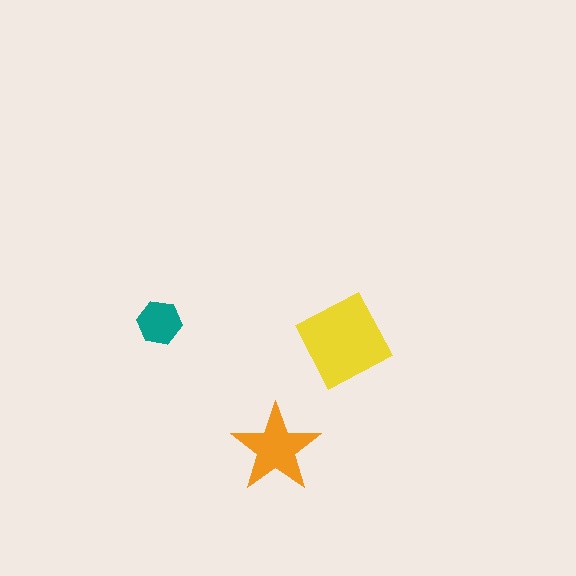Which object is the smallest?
The teal hexagon.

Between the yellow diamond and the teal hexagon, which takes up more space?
The yellow diamond.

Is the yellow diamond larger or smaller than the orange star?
Larger.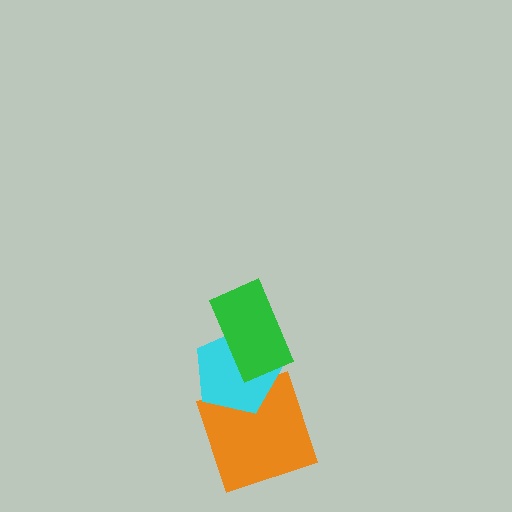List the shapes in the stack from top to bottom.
From top to bottom: the green rectangle, the cyan pentagon, the orange square.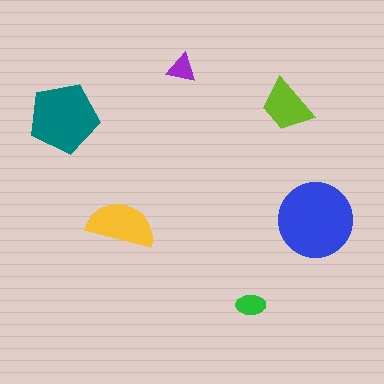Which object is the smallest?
The purple triangle.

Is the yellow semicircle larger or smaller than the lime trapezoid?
Larger.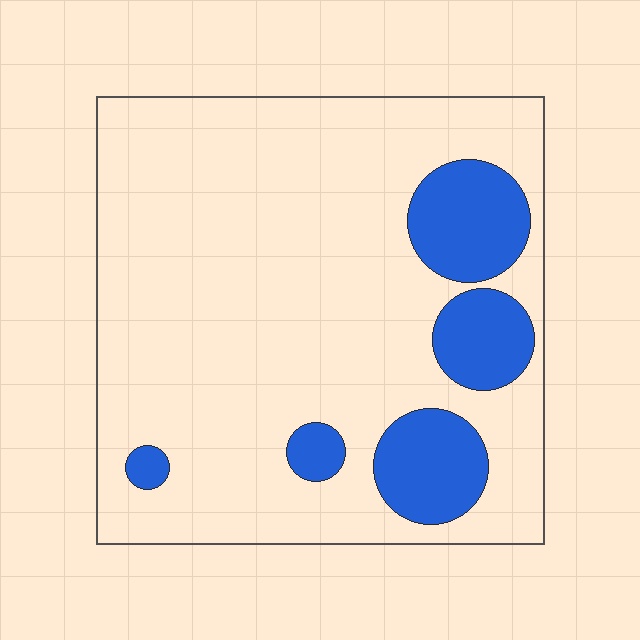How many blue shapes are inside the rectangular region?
5.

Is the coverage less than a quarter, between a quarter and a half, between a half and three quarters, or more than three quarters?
Less than a quarter.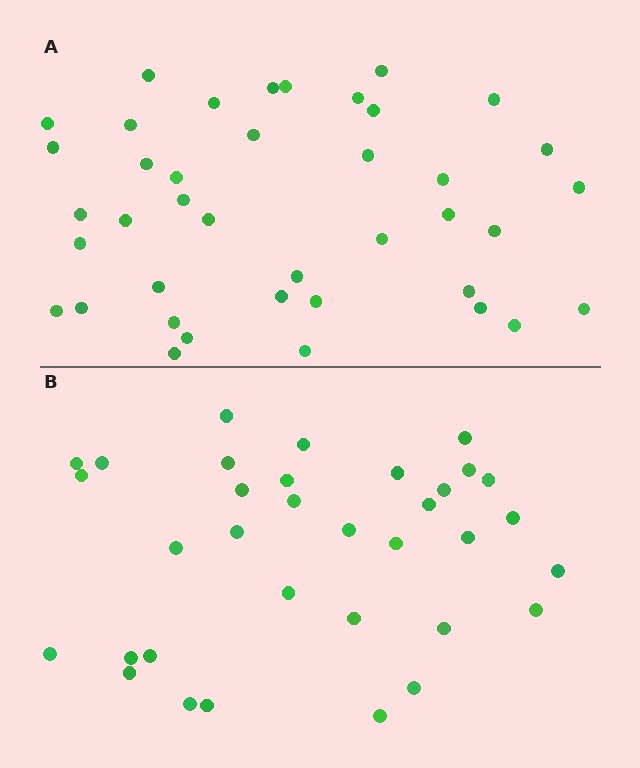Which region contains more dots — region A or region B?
Region A (the top region) has more dots.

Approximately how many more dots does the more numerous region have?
Region A has about 6 more dots than region B.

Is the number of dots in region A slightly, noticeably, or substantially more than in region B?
Region A has only slightly more — the two regions are fairly close. The ratio is roughly 1.2 to 1.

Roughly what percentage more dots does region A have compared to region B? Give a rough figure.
About 20% more.